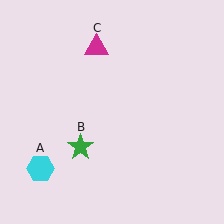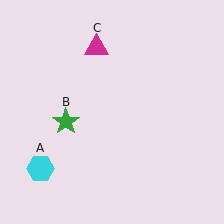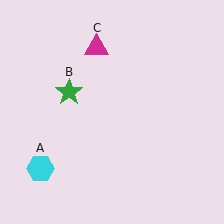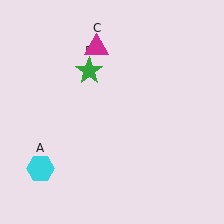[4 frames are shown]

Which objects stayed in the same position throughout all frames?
Cyan hexagon (object A) and magenta triangle (object C) remained stationary.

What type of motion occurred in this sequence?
The green star (object B) rotated clockwise around the center of the scene.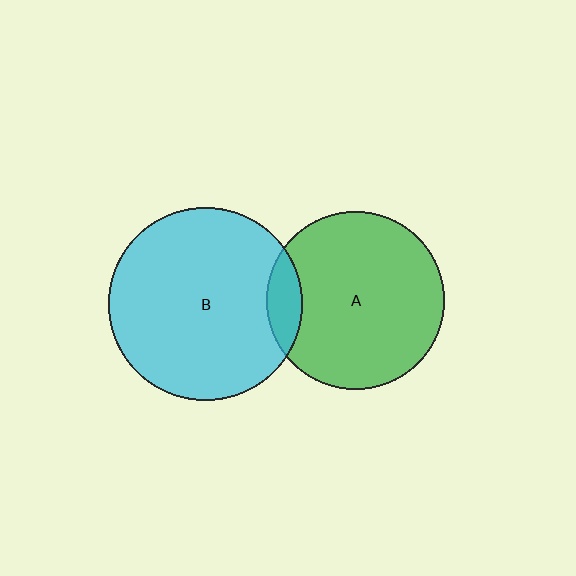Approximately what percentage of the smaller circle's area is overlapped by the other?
Approximately 10%.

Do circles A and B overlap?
Yes.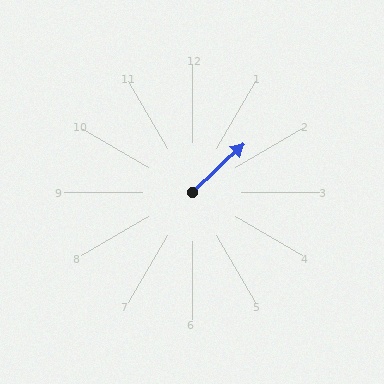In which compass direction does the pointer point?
Northeast.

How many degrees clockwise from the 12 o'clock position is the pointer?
Approximately 47 degrees.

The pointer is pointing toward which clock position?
Roughly 2 o'clock.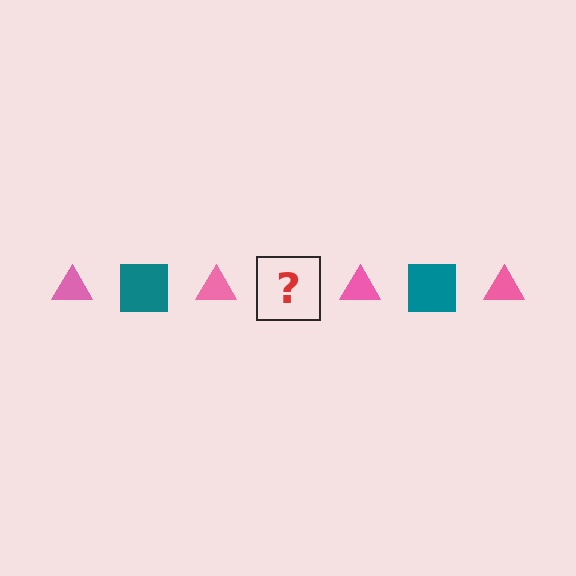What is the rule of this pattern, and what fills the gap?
The rule is that the pattern alternates between pink triangle and teal square. The gap should be filled with a teal square.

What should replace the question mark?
The question mark should be replaced with a teal square.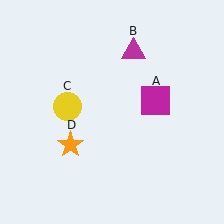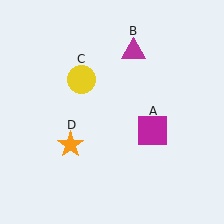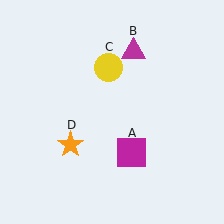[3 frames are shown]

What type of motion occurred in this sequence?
The magenta square (object A), yellow circle (object C) rotated clockwise around the center of the scene.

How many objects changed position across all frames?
2 objects changed position: magenta square (object A), yellow circle (object C).